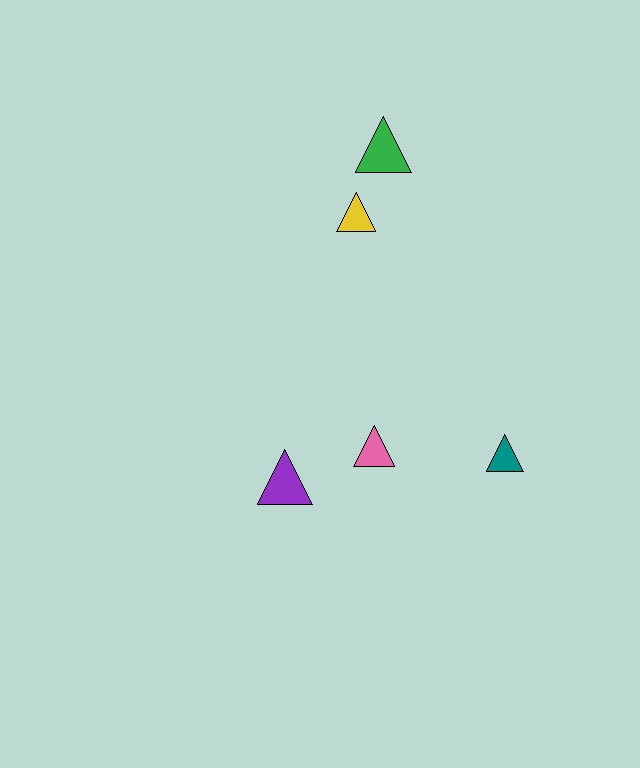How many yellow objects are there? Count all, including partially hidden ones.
There is 1 yellow object.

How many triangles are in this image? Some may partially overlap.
There are 5 triangles.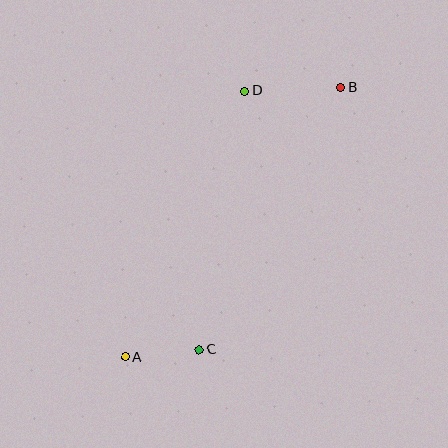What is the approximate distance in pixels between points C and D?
The distance between C and D is approximately 263 pixels.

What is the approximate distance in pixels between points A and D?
The distance between A and D is approximately 291 pixels.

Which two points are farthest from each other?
Points A and B are farthest from each other.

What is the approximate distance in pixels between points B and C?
The distance between B and C is approximately 298 pixels.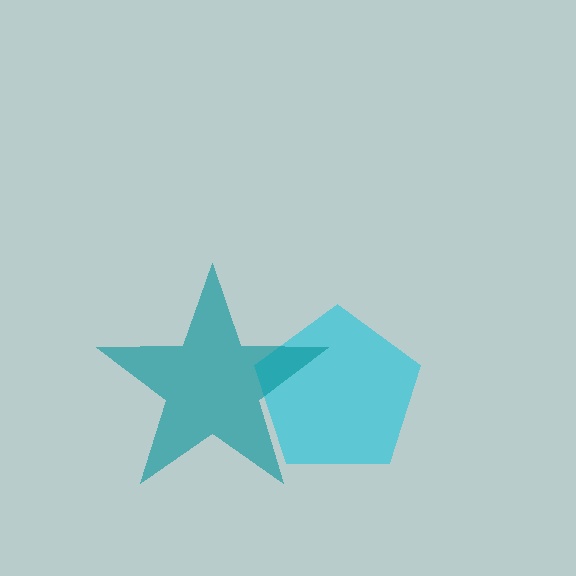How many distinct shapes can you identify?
There are 2 distinct shapes: a cyan pentagon, a teal star.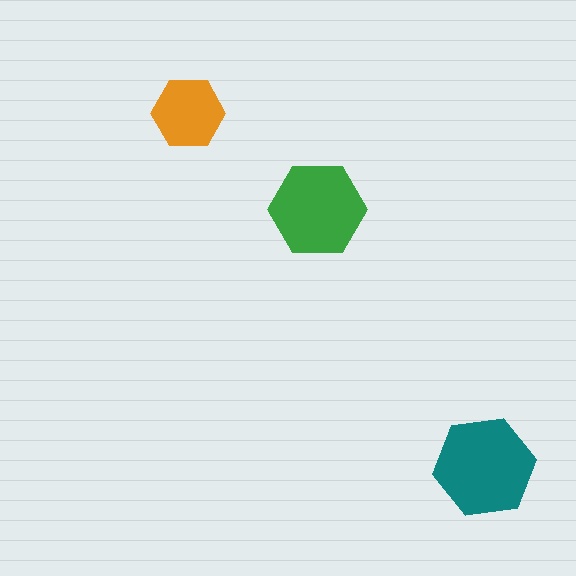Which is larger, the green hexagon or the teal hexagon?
The teal one.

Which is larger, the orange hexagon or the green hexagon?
The green one.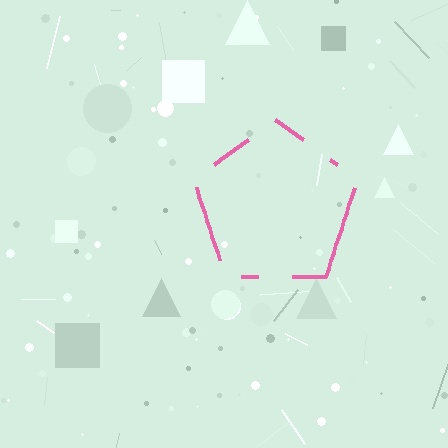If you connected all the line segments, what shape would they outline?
They would outline a pentagon.